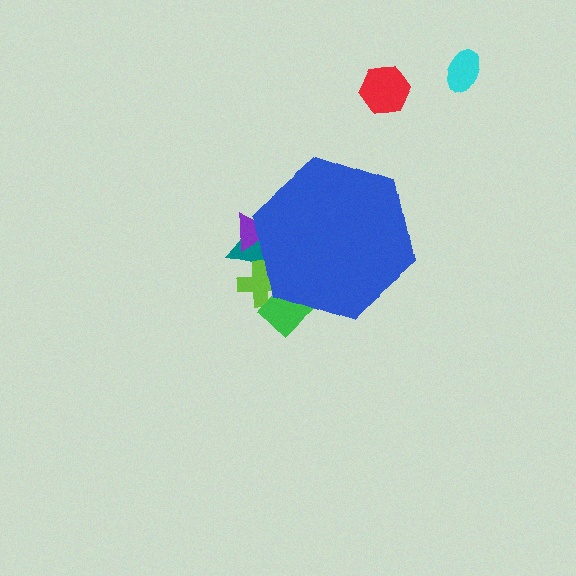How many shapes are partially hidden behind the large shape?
4 shapes are partially hidden.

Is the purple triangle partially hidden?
Yes, the purple triangle is partially hidden behind the blue hexagon.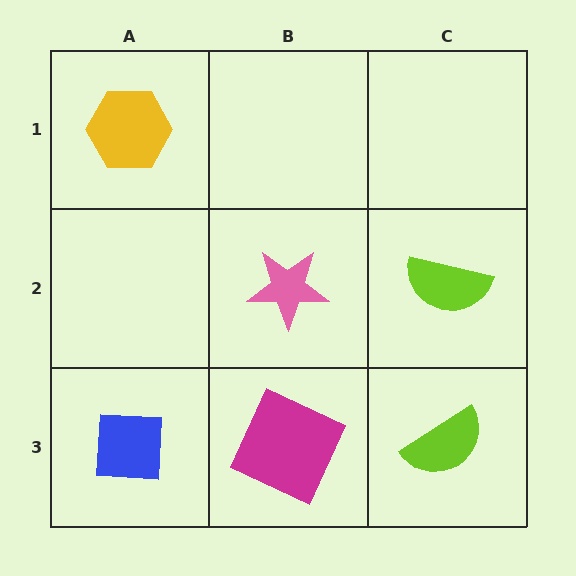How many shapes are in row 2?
2 shapes.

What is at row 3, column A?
A blue square.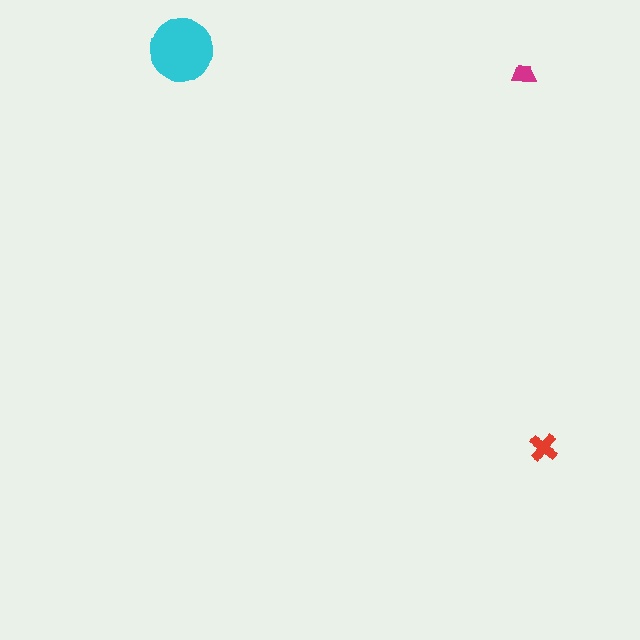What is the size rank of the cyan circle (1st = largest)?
1st.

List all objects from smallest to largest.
The magenta trapezoid, the red cross, the cyan circle.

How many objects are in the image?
There are 3 objects in the image.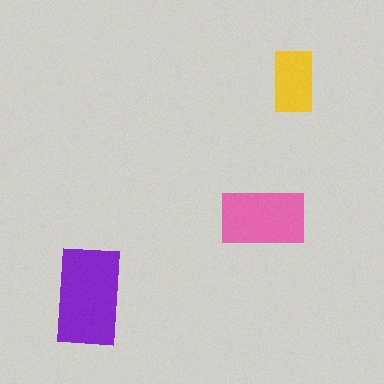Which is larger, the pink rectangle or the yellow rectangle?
The pink one.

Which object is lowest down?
The purple rectangle is bottommost.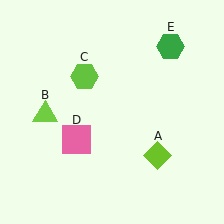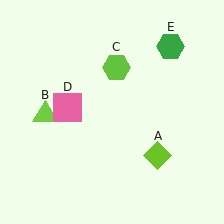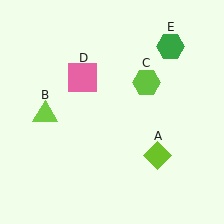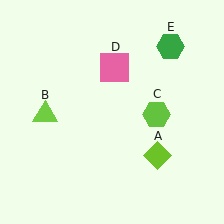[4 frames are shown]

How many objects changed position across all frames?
2 objects changed position: lime hexagon (object C), pink square (object D).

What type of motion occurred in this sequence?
The lime hexagon (object C), pink square (object D) rotated clockwise around the center of the scene.